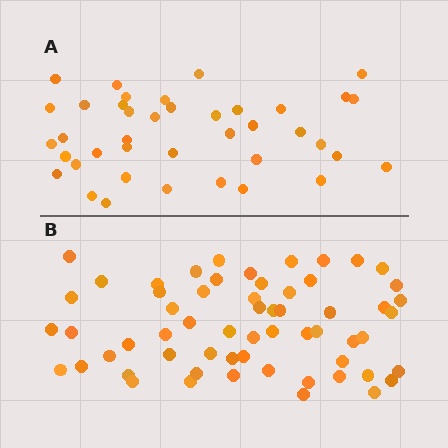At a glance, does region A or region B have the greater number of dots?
Region B (the bottom region) has more dots.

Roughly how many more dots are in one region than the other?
Region B has approximately 20 more dots than region A.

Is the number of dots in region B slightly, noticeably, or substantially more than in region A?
Region B has substantially more. The ratio is roughly 1.5 to 1.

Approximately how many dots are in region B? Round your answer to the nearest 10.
About 60 dots.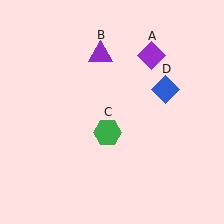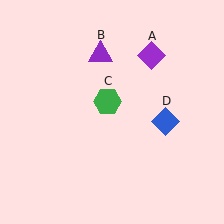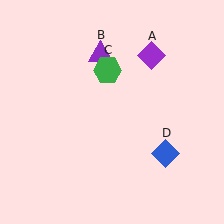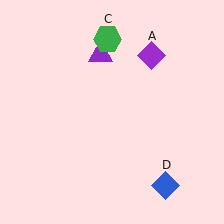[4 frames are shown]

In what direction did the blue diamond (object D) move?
The blue diamond (object D) moved down.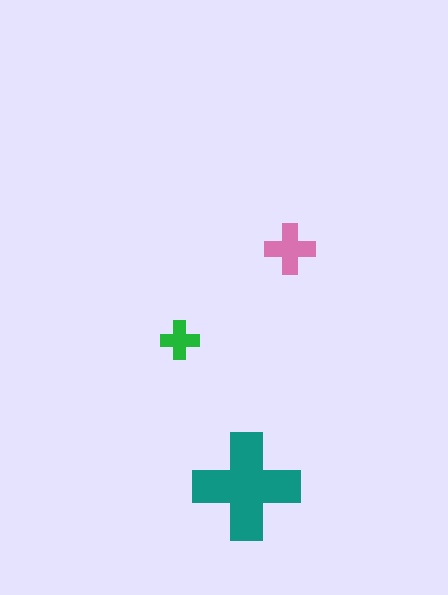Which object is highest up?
The pink cross is topmost.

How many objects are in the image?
There are 3 objects in the image.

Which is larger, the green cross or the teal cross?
The teal one.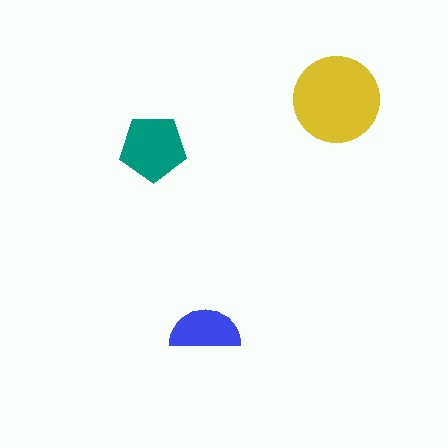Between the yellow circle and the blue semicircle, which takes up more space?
The yellow circle.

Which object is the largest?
The yellow circle.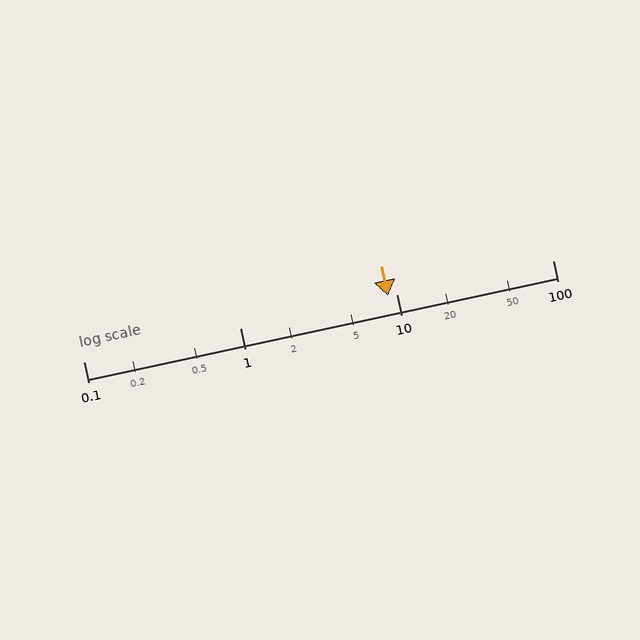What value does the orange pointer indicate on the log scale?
The pointer indicates approximately 8.8.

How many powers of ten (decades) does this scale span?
The scale spans 3 decades, from 0.1 to 100.